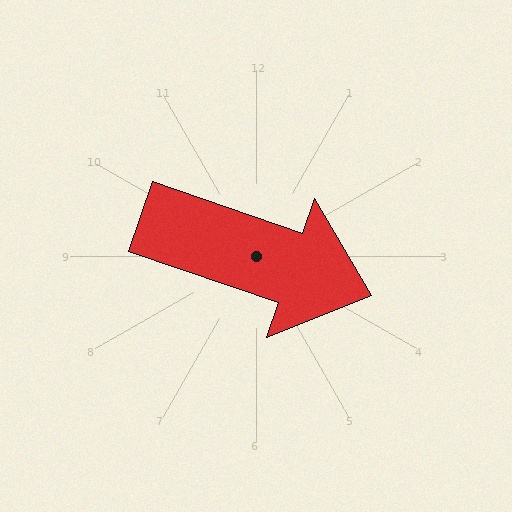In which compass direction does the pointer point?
East.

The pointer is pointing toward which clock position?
Roughly 4 o'clock.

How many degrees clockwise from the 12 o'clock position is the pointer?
Approximately 109 degrees.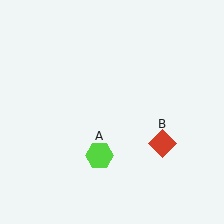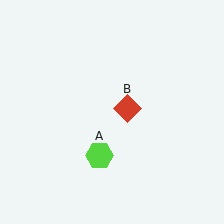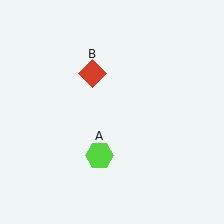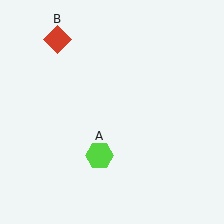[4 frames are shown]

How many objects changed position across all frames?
1 object changed position: red diamond (object B).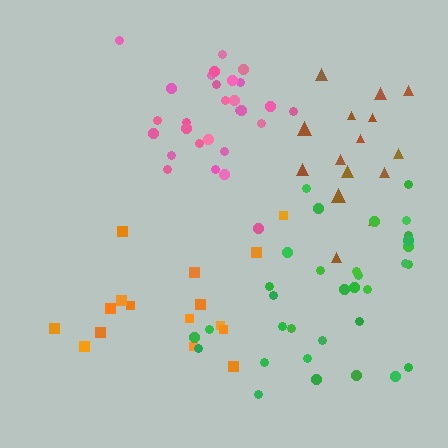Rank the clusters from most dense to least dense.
brown, pink, green, orange.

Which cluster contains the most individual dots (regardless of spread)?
Green (33).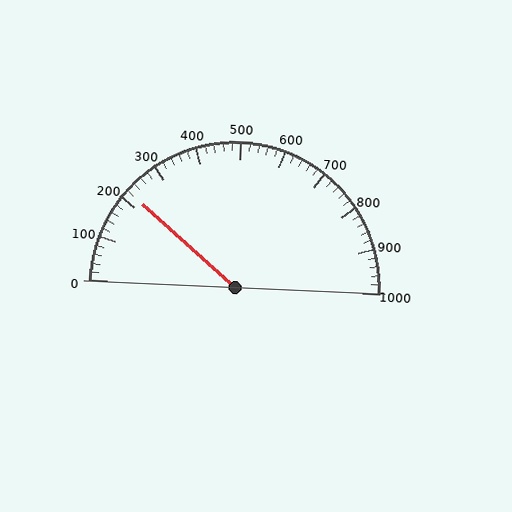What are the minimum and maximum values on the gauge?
The gauge ranges from 0 to 1000.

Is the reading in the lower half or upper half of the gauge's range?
The reading is in the lower half of the range (0 to 1000).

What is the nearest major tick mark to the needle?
The nearest major tick mark is 200.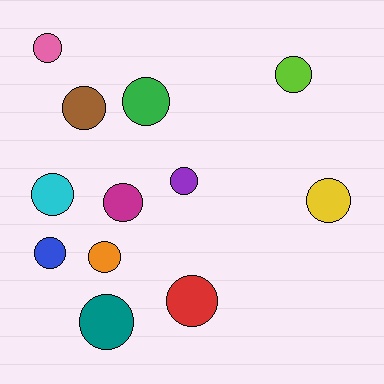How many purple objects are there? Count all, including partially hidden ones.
There is 1 purple object.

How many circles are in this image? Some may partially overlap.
There are 12 circles.